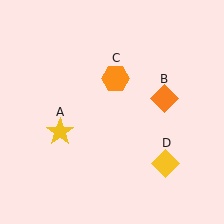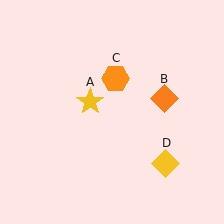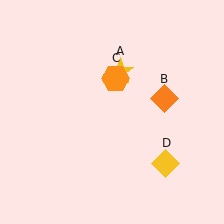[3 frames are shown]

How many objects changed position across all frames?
1 object changed position: yellow star (object A).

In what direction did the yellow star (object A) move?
The yellow star (object A) moved up and to the right.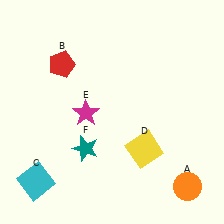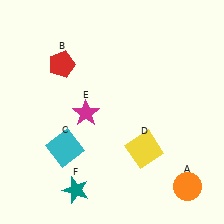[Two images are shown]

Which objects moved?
The objects that moved are: the cyan square (C), the teal star (F).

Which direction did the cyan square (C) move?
The cyan square (C) moved up.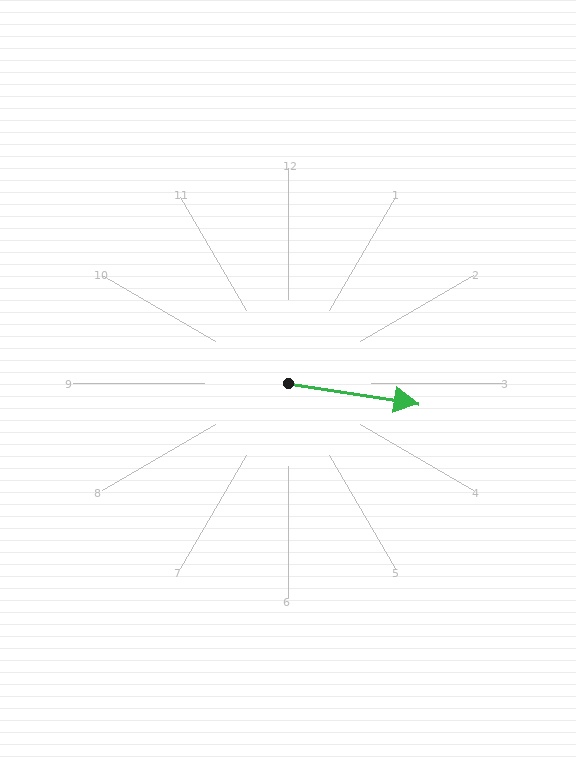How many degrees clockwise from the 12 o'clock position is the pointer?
Approximately 99 degrees.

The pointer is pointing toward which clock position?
Roughly 3 o'clock.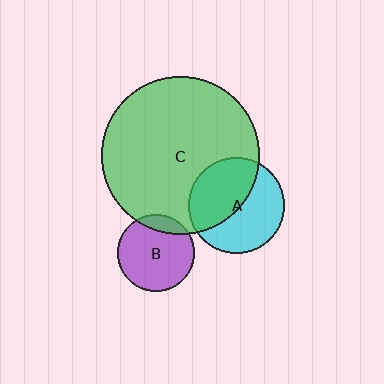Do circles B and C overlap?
Yes.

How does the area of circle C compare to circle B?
Approximately 4.2 times.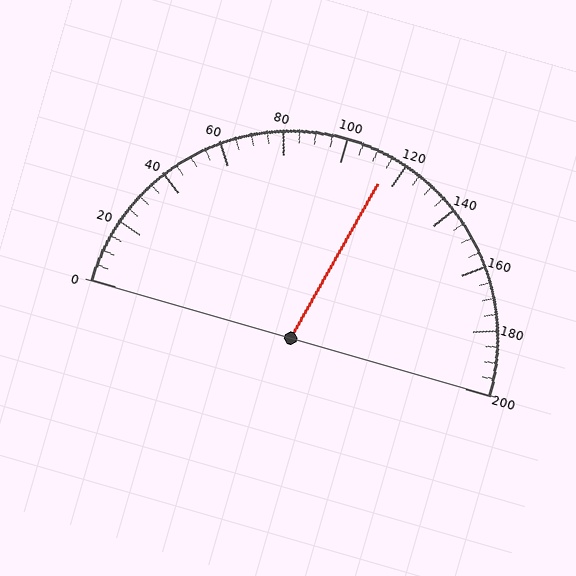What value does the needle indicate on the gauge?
The needle indicates approximately 115.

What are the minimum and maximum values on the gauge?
The gauge ranges from 0 to 200.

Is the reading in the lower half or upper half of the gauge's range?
The reading is in the upper half of the range (0 to 200).